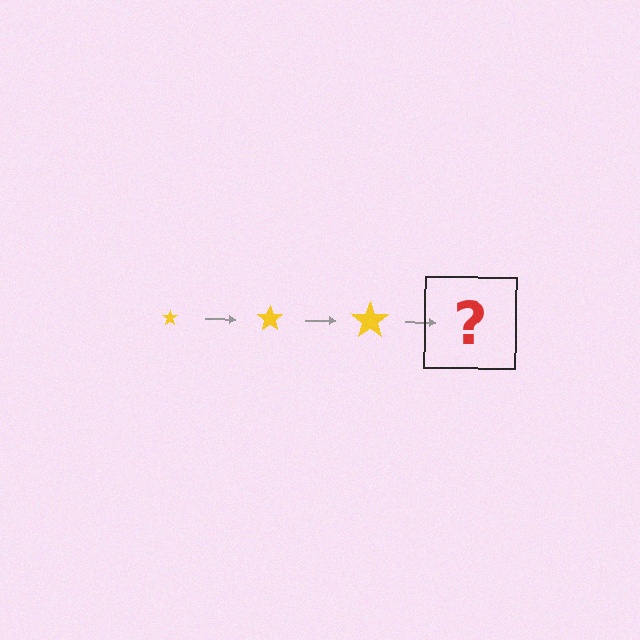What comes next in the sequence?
The next element should be a yellow star, larger than the previous one.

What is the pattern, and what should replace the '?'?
The pattern is that the star gets progressively larger each step. The '?' should be a yellow star, larger than the previous one.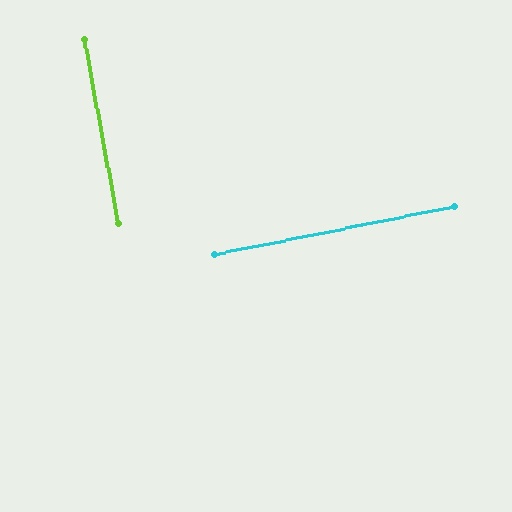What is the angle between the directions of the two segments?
Approximately 89 degrees.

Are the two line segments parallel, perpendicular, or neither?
Perpendicular — they meet at approximately 89°.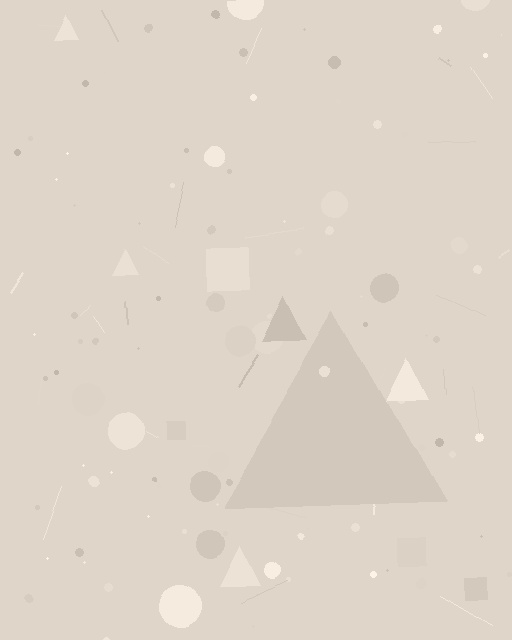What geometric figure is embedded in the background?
A triangle is embedded in the background.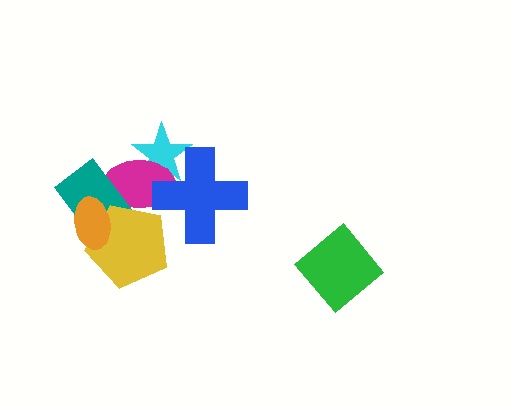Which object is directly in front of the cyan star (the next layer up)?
The magenta ellipse is directly in front of the cyan star.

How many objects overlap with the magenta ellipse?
4 objects overlap with the magenta ellipse.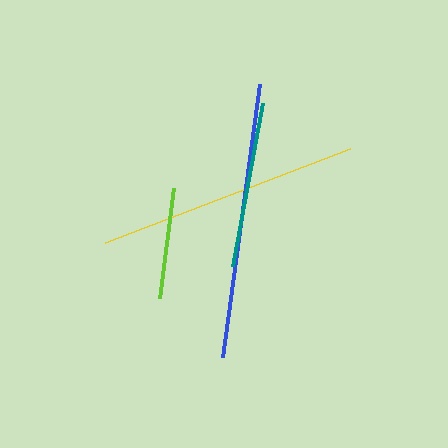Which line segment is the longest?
The blue line is the longest at approximately 275 pixels.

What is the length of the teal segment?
The teal segment is approximately 166 pixels long.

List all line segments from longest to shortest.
From longest to shortest: blue, yellow, teal, lime.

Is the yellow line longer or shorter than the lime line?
The yellow line is longer than the lime line.